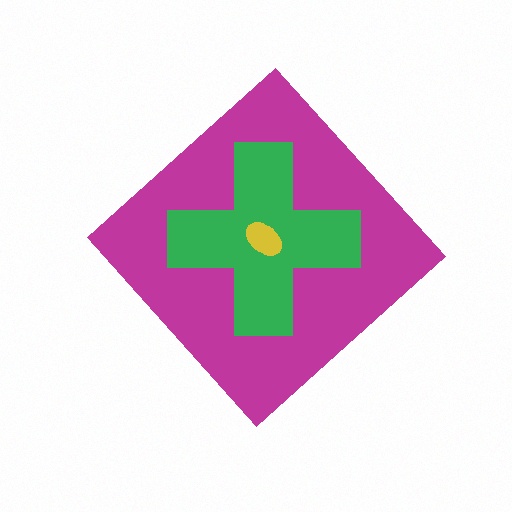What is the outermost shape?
The magenta diamond.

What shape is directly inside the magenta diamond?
The green cross.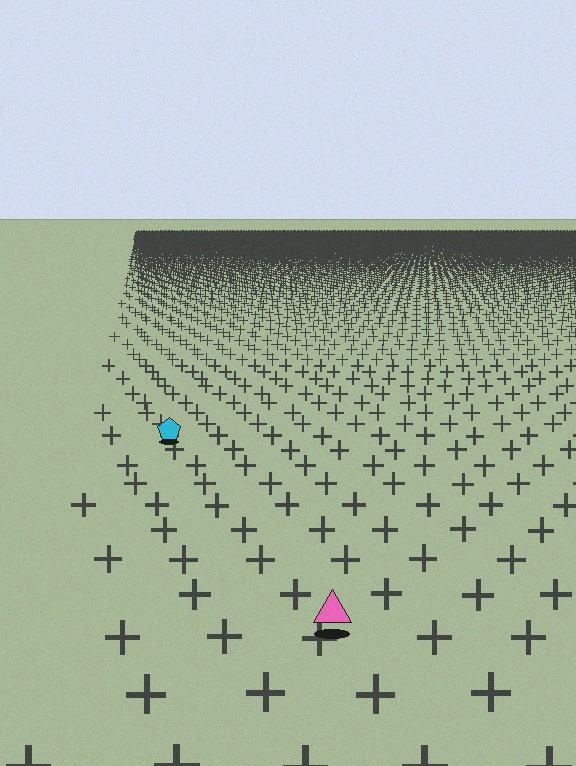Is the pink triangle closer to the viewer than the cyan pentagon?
Yes. The pink triangle is closer — you can tell from the texture gradient: the ground texture is coarser near it.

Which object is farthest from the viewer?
The cyan pentagon is farthest from the viewer. It appears smaller and the ground texture around it is denser.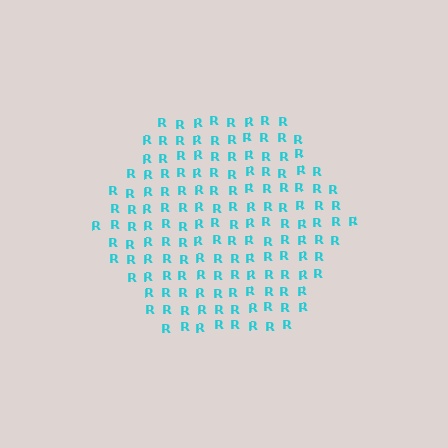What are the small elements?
The small elements are letter R's.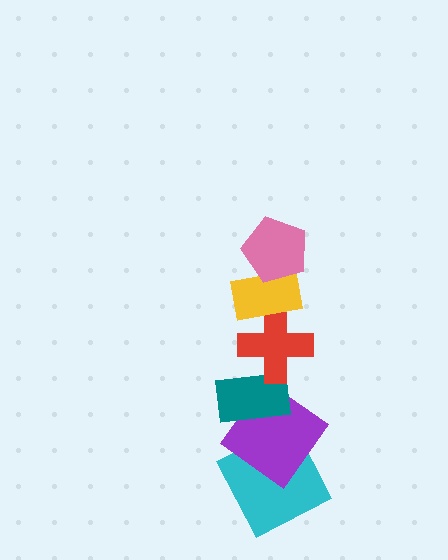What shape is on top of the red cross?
The yellow rectangle is on top of the red cross.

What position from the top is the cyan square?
The cyan square is 6th from the top.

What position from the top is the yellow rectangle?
The yellow rectangle is 2nd from the top.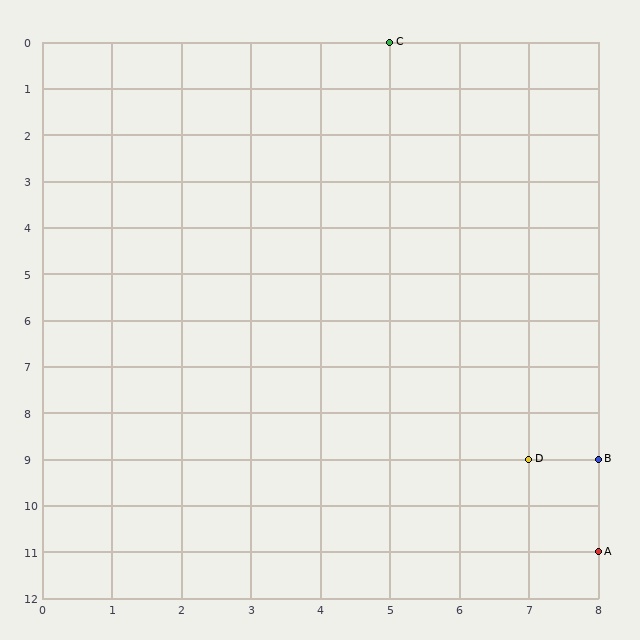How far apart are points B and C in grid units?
Points B and C are 3 columns and 9 rows apart (about 9.5 grid units diagonally).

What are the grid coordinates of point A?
Point A is at grid coordinates (8, 11).